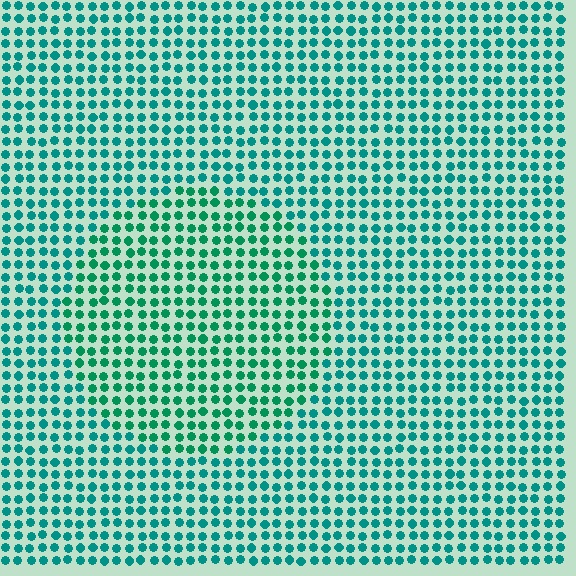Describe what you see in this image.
The image is filled with small teal elements in a uniform arrangement. A circle-shaped region is visible where the elements are tinted to a slightly different hue, forming a subtle color boundary.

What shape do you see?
I see a circle.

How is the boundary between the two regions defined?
The boundary is defined purely by a slight shift in hue (about 21 degrees). Spacing, size, and orientation are identical on both sides.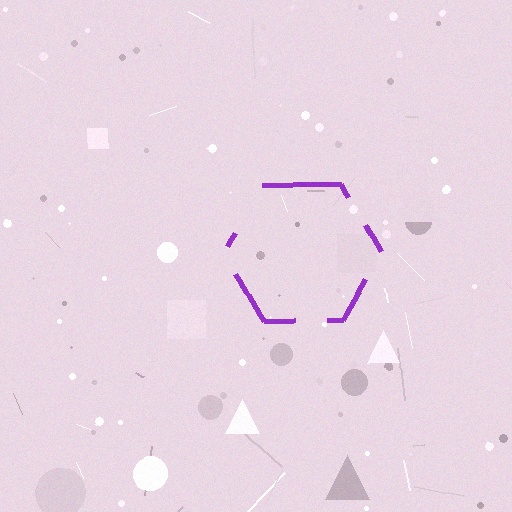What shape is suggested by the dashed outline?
The dashed outline suggests a hexagon.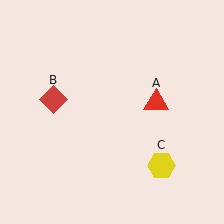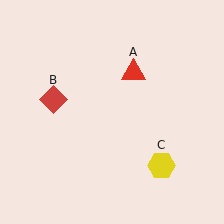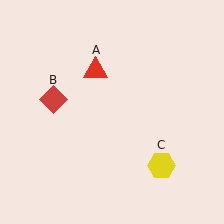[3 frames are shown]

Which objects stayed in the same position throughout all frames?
Red diamond (object B) and yellow hexagon (object C) remained stationary.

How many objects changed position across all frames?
1 object changed position: red triangle (object A).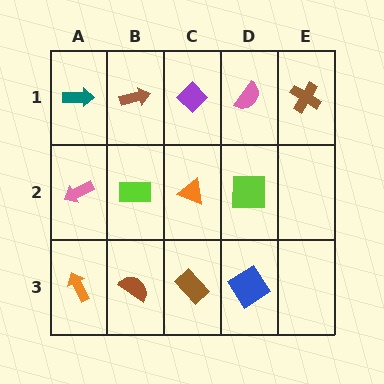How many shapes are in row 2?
4 shapes.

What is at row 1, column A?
A teal arrow.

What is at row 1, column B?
A brown arrow.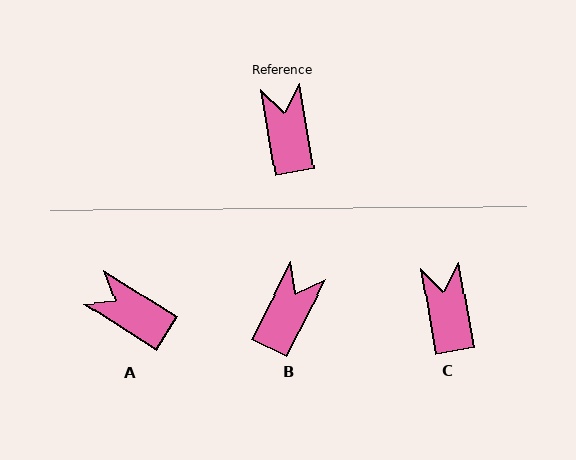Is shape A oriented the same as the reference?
No, it is off by about 48 degrees.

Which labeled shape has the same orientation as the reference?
C.